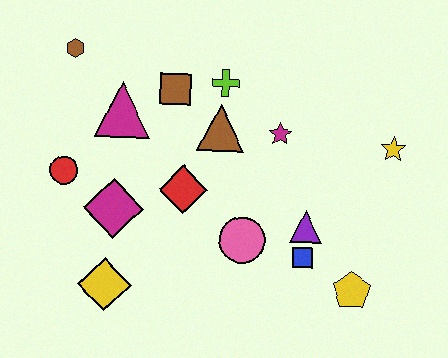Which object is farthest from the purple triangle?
The brown hexagon is farthest from the purple triangle.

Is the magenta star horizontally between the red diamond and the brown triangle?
No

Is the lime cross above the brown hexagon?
No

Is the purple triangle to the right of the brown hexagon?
Yes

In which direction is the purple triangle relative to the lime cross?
The purple triangle is below the lime cross.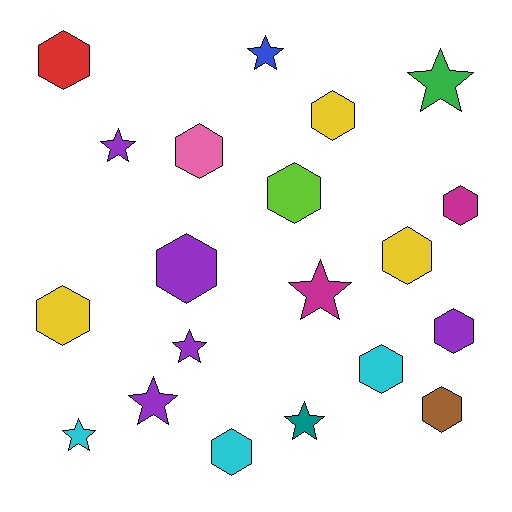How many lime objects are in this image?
There is 1 lime object.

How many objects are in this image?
There are 20 objects.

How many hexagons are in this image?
There are 12 hexagons.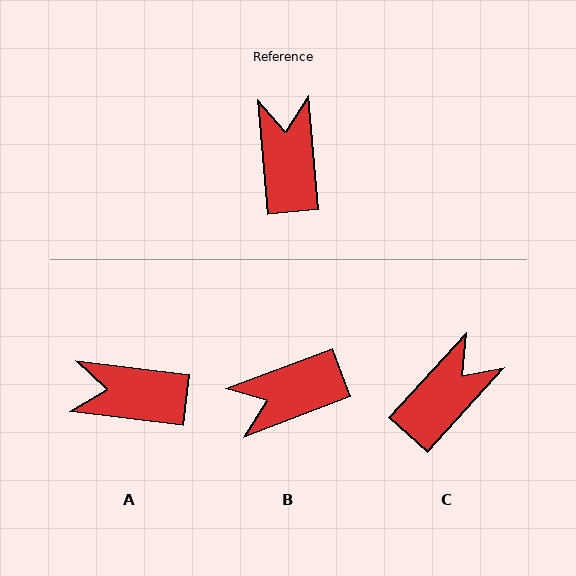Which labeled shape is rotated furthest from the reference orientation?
B, about 106 degrees away.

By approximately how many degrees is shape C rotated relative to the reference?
Approximately 47 degrees clockwise.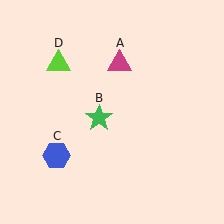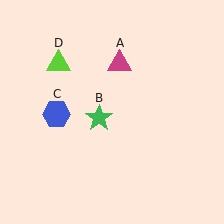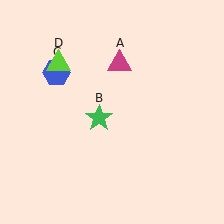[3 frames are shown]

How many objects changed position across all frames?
1 object changed position: blue hexagon (object C).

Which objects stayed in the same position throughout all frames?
Magenta triangle (object A) and green star (object B) and lime triangle (object D) remained stationary.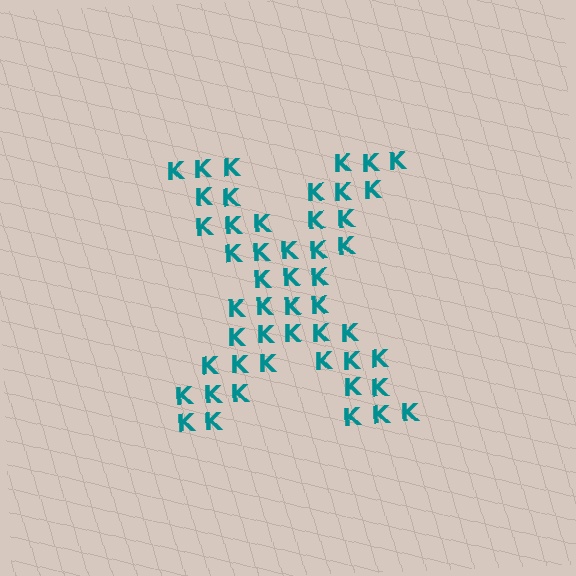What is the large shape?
The large shape is the letter X.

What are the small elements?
The small elements are letter K's.